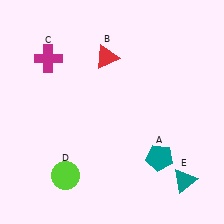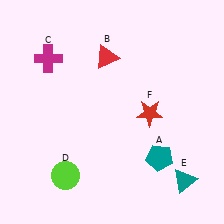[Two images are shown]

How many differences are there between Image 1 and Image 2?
There is 1 difference between the two images.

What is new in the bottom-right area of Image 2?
A red star (F) was added in the bottom-right area of Image 2.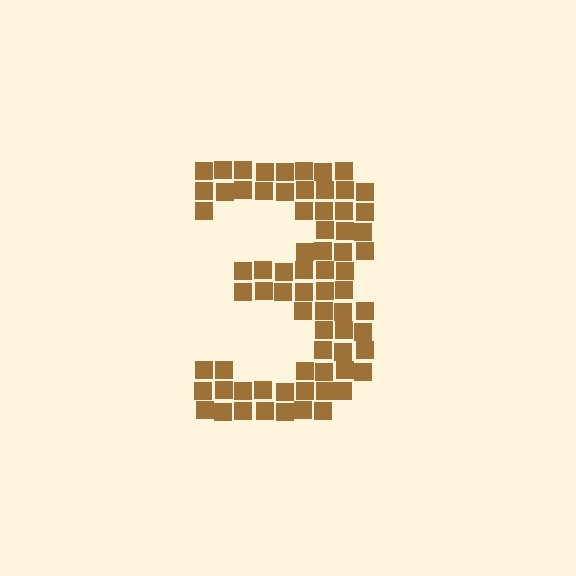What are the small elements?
The small elements are squares.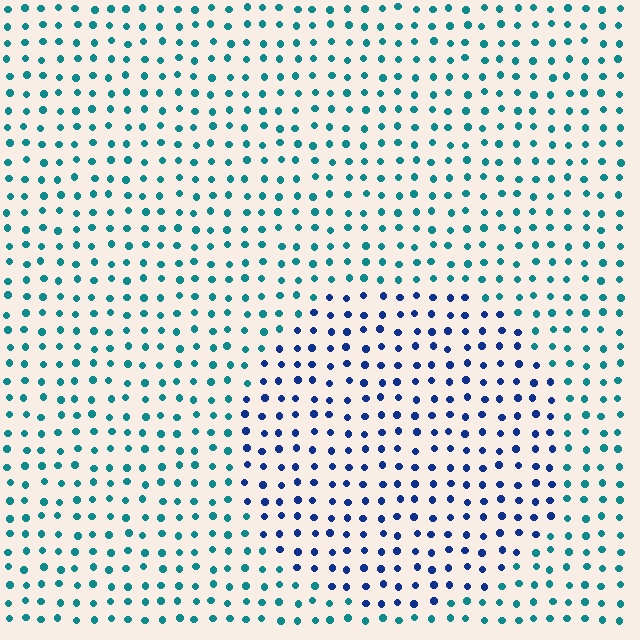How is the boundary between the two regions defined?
The boundary is defined purely by a slight shift in hue (about 44 degrees). Spacing, size, and orientation are identical on both sides.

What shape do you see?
I see a circle.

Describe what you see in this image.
The image is filled with small teal elements in a uniform arrangement. A circle-shaped region is visible where the elements are tinted to a slightly different hue, forming a subtle color boundary.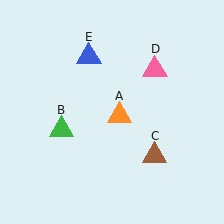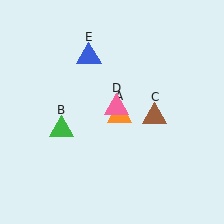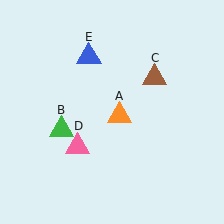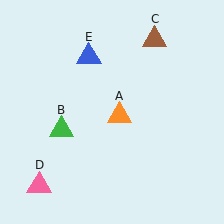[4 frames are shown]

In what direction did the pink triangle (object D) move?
The pink triangle (object D) moved down and to the left.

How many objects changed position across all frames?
2 objects changed position: brown triangle (object C), pink triangle (object D).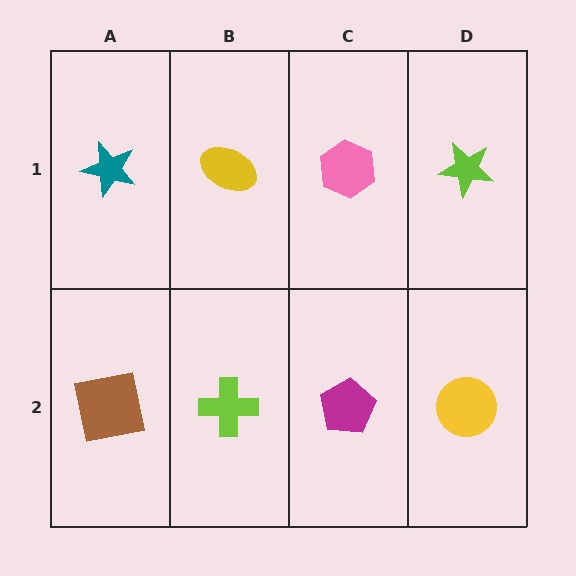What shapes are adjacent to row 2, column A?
A teal star (row 1, column A), a lime cross (row 2, column B).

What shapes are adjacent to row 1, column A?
A brown square (row 2, column A), a yellow ellipse (row 1, column B).